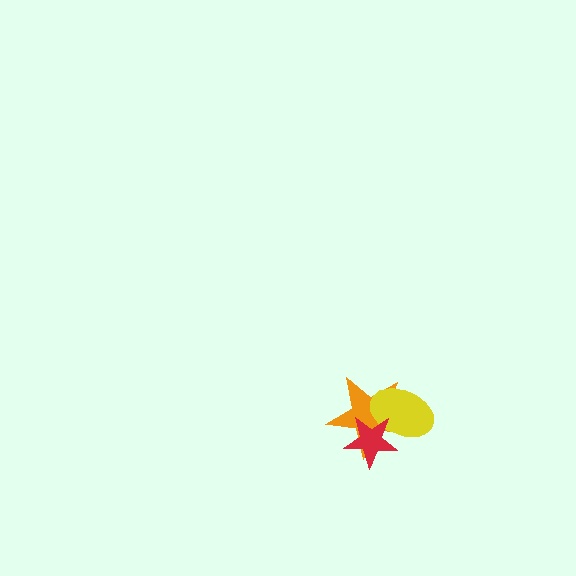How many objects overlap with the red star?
2 objects overlap with the red star.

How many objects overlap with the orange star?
2 objects overlap with the orange star.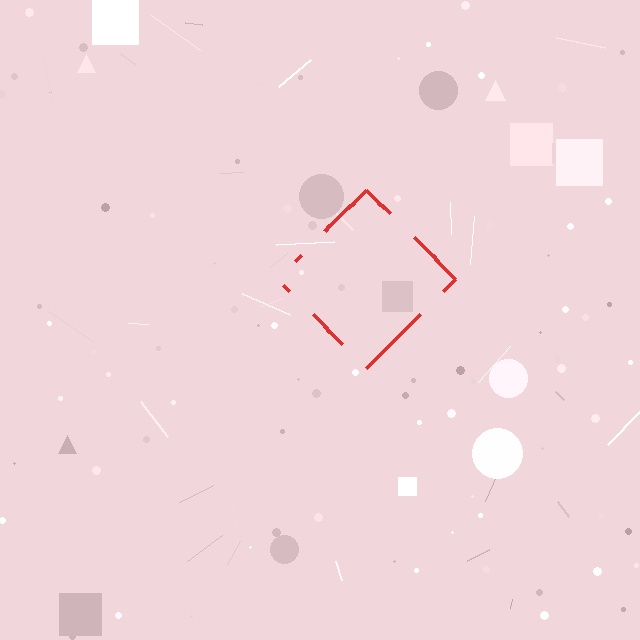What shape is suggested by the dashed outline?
The dashed outline suggests a diamond.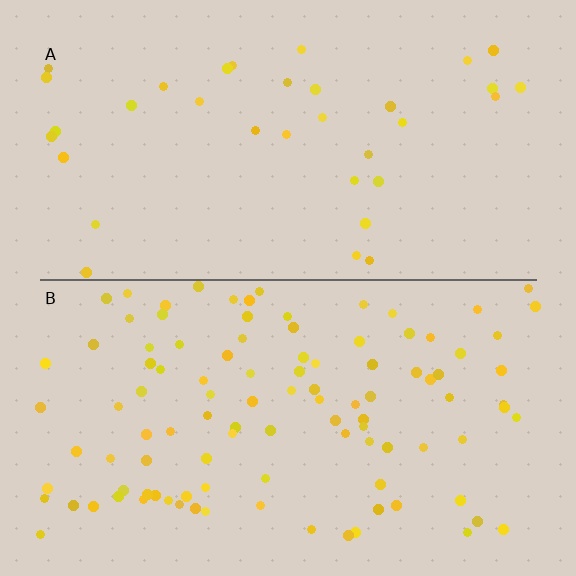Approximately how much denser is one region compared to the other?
Approximately 3.0× — region B over region A.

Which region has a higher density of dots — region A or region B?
B (the bottom).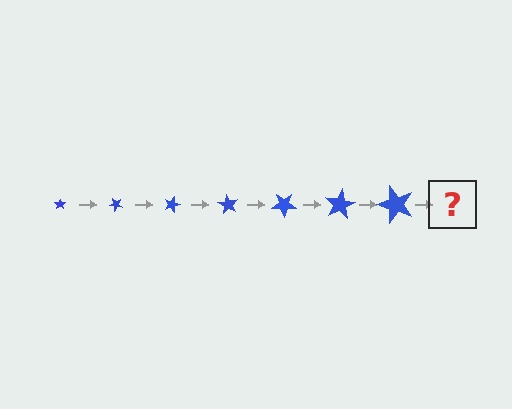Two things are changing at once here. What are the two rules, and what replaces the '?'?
The two rules are that the star grows larger each step and it rotates 45 degrees each step. The '?' should be a star, larger than the previous one and rotated 315 degrees from the start.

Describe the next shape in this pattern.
It should be a star, larger than the previous one and rotated 315 degrees from the start.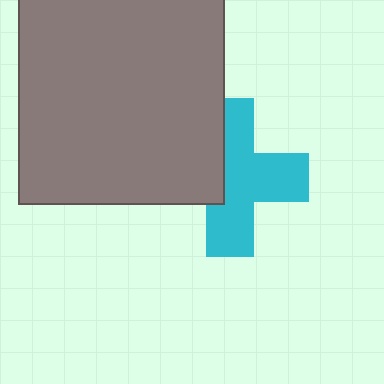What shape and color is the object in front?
The object in front is a gray square.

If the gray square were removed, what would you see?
You would see the complete cyan cross.